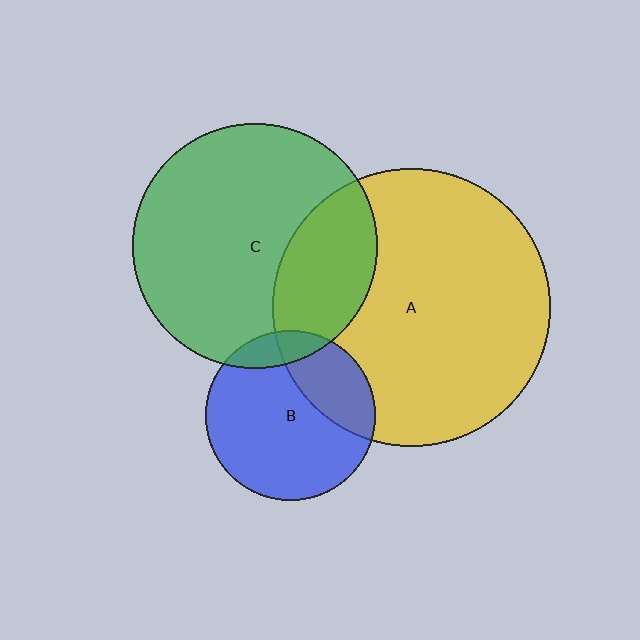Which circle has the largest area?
Circle A (yellow).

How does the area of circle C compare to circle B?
Approximately 2.1 times.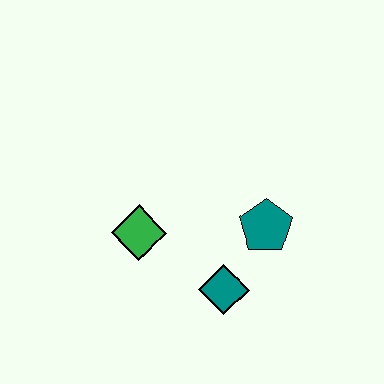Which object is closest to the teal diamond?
The teal pentagon is closest to the teal diamond.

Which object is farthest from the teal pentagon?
The green diamond is farthest from the teal pentagon.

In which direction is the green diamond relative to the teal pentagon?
The green diamond is to the left of the teal pentagon.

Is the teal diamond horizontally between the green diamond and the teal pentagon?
Yes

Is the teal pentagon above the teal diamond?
Yes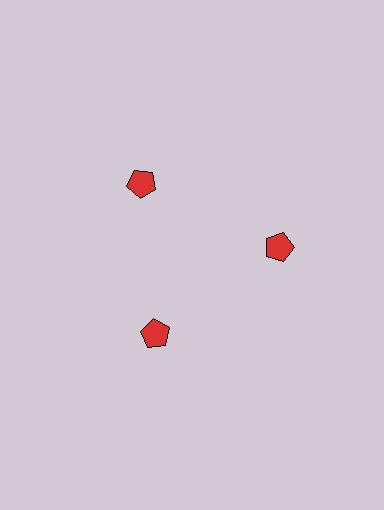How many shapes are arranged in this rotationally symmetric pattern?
There are 3 shapes, arranged in 3 groups of 1.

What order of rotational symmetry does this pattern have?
This pattern has 3-fold rotational symmetry.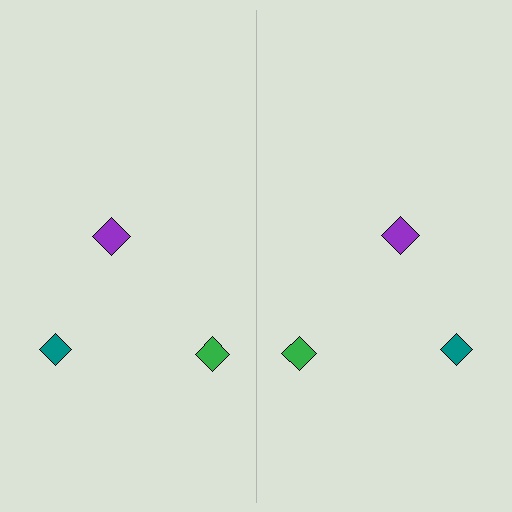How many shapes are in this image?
There are 6 shapes in this image.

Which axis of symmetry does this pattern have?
The pattern has a vertical axis of symmetry running through the center of the image.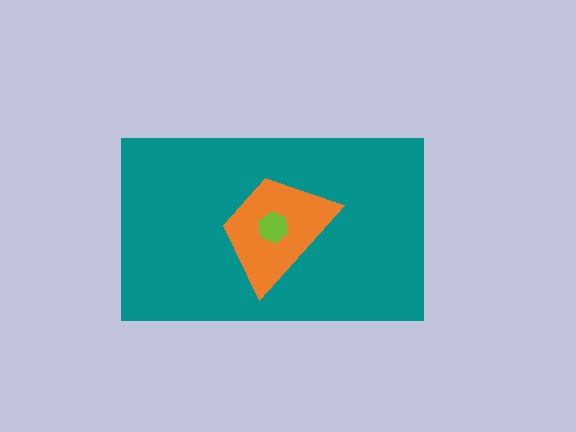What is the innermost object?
The lime hexagon.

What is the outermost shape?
The teal rectangle.